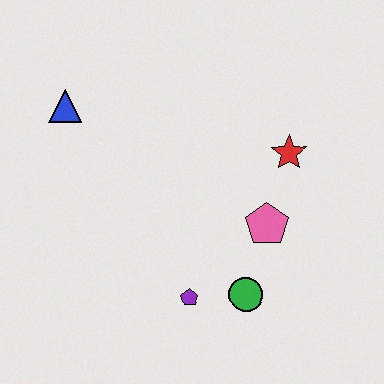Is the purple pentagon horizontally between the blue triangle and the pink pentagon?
Yes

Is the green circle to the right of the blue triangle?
Yes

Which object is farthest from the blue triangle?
The green circle is farthest from the blue triangle.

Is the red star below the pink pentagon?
No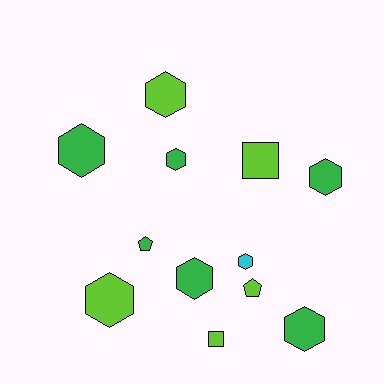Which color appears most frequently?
Green, with 6 objects.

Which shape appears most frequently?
Hexagon, with 8 objects.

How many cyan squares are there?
There are no cyan squares.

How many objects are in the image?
There are 12 objects.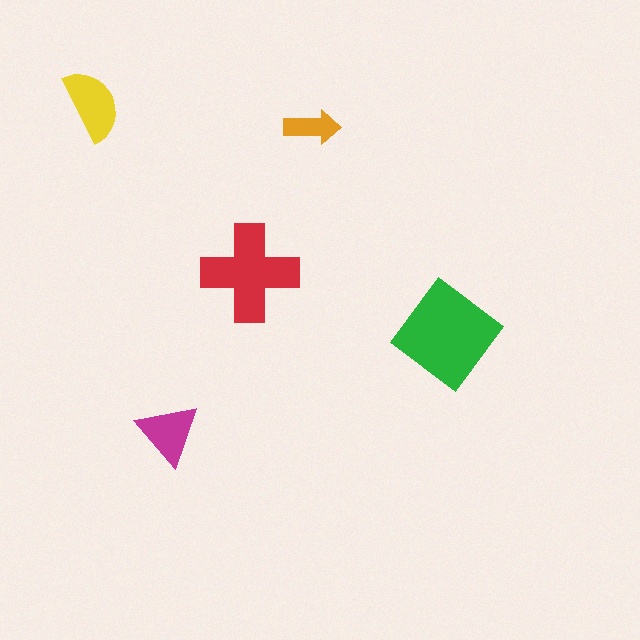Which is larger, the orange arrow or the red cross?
The red cross.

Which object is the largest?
The green diamond.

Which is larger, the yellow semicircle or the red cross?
The red cross.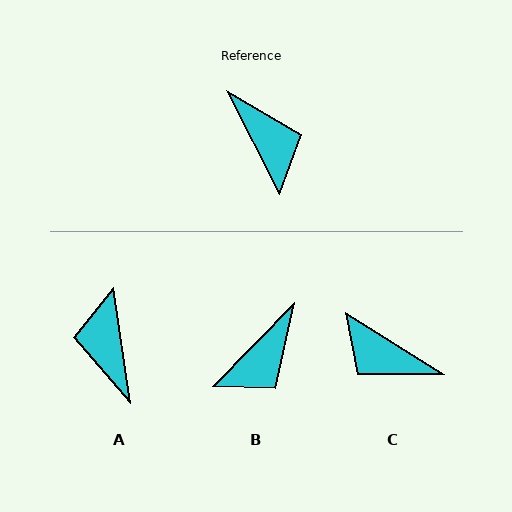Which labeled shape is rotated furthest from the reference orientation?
A, about 161 degrees away.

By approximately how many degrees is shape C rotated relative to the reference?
Approximately 149 degrees clockwise.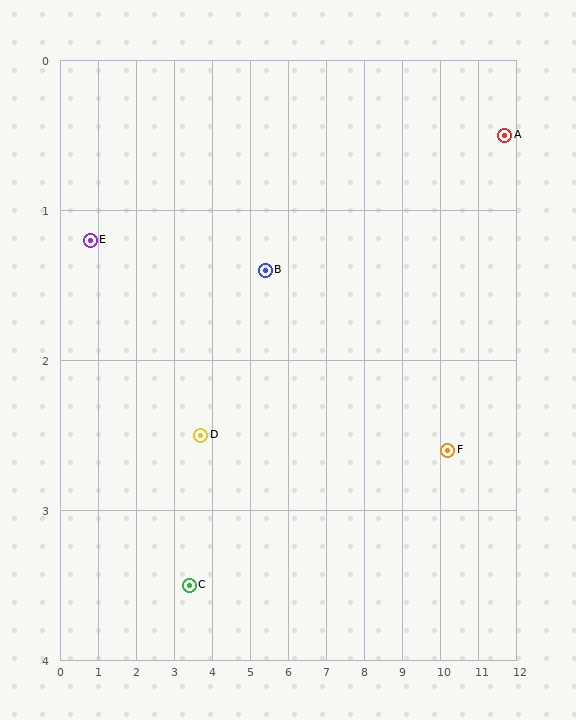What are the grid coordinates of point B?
Point B is at approximately (5.4, 1.4).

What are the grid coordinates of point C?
Point C is at approximately (3.4, 3.5).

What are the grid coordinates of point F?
Point F is at approximately (10.2, 2.6).